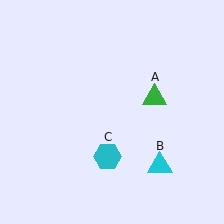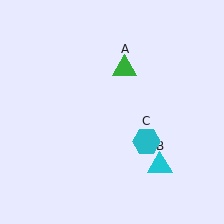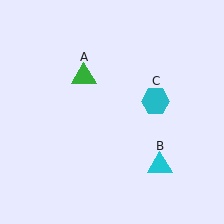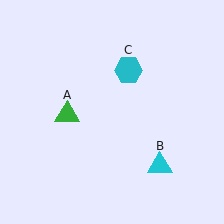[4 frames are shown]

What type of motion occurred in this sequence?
The green triangle (object A), cyan hexagon (object C) rotated counterclockwise around the center of the scene.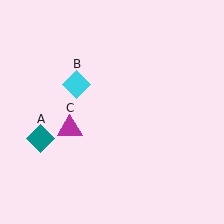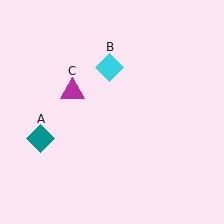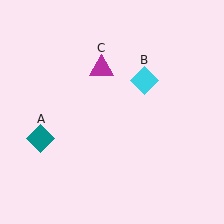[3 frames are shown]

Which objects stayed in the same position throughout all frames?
Teal diamond (object A) remained stationary.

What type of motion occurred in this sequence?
The cyan diamond (object B), magenta triangle (object C) rotated clockwise around the center of the scene.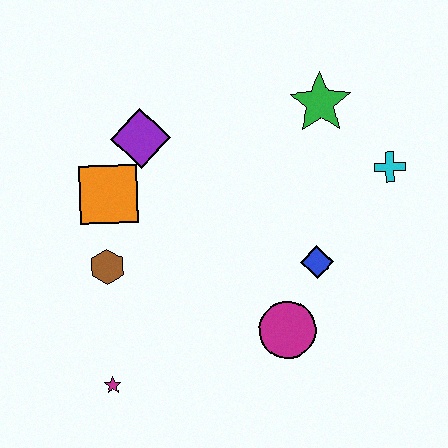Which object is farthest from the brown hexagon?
The cyan cross is farthest from the brown hexagon.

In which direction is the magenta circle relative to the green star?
The magenta circle is below the green star.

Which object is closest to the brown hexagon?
The orange square is closest to the brown hexagon.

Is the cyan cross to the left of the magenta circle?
No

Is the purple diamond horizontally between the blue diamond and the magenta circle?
No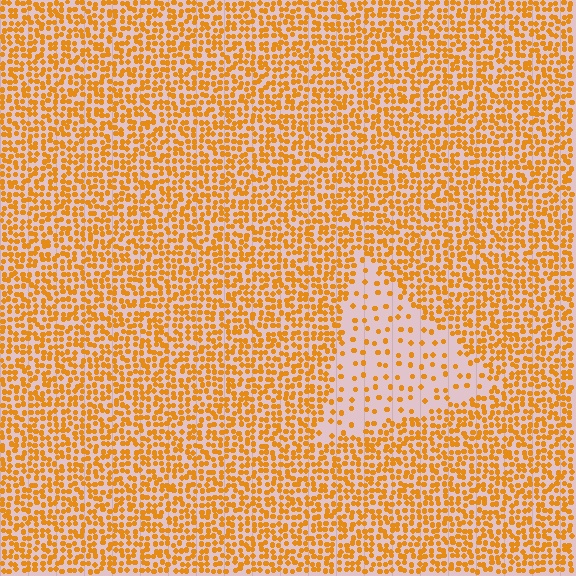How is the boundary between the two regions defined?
The boundary is defined by a change in element density (approximately 3.1x ratio). All elements are the same color, size, and shape.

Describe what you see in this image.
The image contains small orange elements arranged at two different densities. A triangle-shaped region is visible where the elements are less densely packed than the surrounding area.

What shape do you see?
I see a triangle.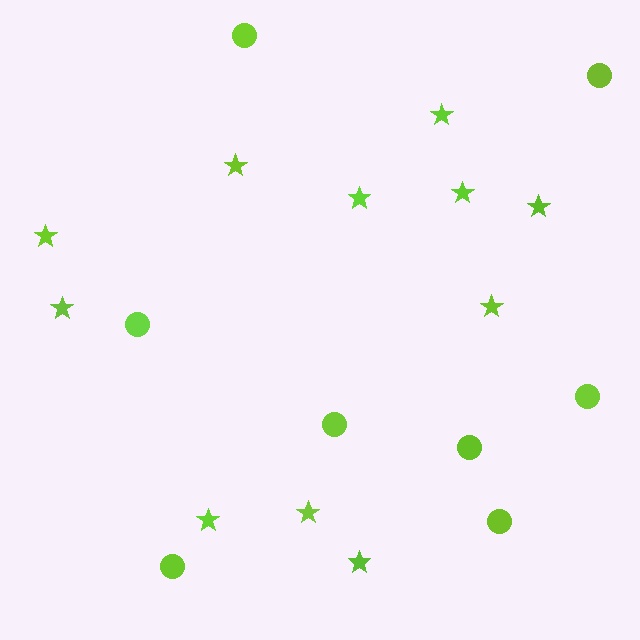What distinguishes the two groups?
There are 2 groups: one group of circles (8) and one group of stars (11).